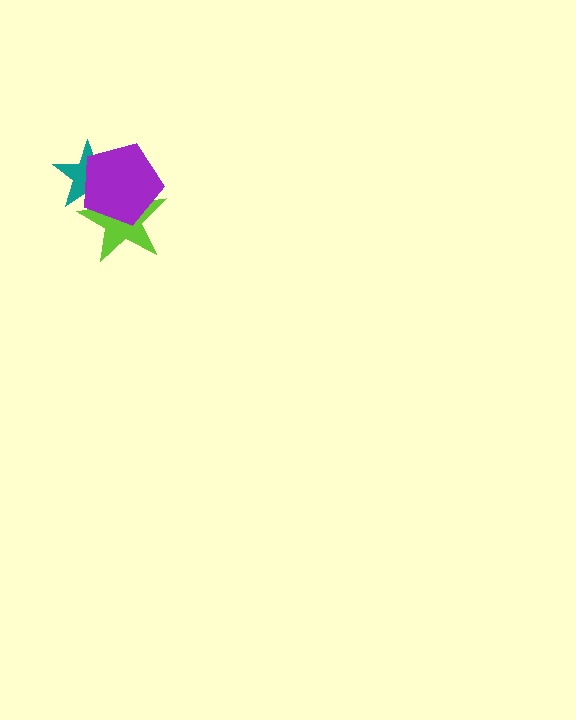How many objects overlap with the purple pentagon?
2 objects overlap with the purple pentagon.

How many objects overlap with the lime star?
2 objects overlap with the lime star.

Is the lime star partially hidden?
Yes, it is partially covered by another shape.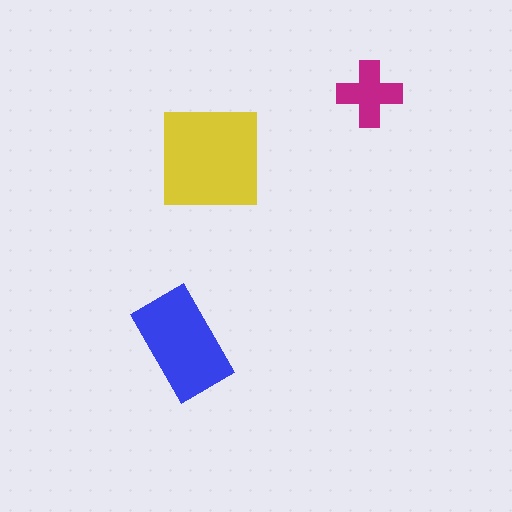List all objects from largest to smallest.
The yellow square, the blue rectangle, the magenta cross.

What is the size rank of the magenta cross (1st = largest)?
3rd.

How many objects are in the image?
There are 3 objects in the image.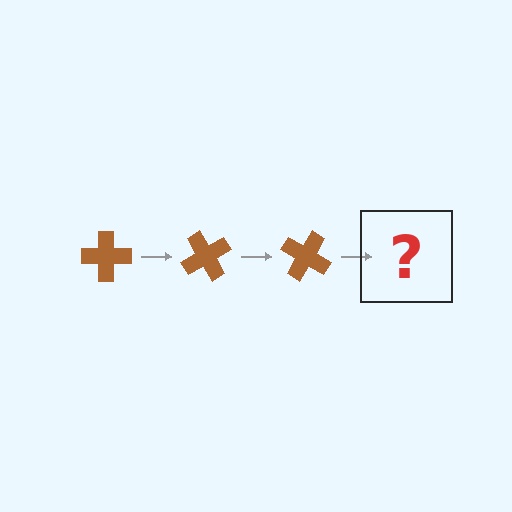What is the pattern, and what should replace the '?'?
The pattern is that the cross rotates 60 degrees each step. The '?' should be a brown cross rotated 180 degrees.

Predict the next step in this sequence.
The next step is a brown cross rotated 180 degrees.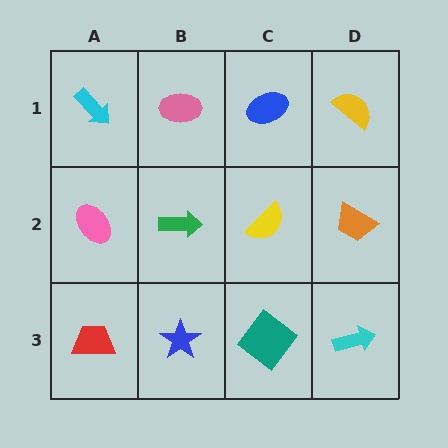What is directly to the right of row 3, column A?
A blue star.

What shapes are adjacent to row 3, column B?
A green arrow (row 2, column B), a red trapezoid (row 3, column A), a teal diamond (row 3, column C).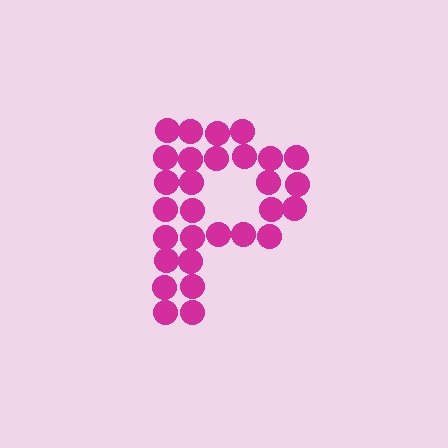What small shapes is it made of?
It is made of small circles.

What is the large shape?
The large shape is the letter P.